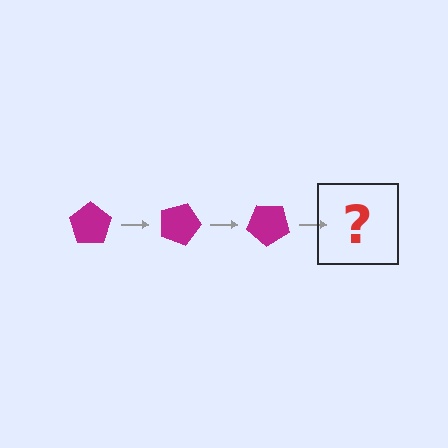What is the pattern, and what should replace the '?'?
The pattern is that the pentagon rotates 20 degrees each step. The '?' should be a magenta pentagon rotated 60 degrees.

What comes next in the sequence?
The next element should be a magenta pentagon rotated 60 degrees.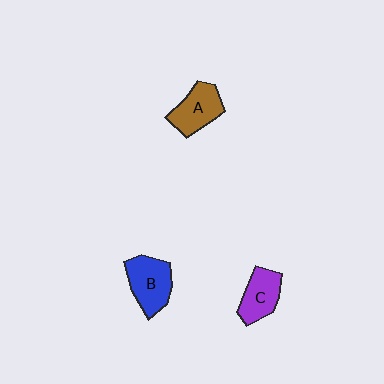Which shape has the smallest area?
Shape C (purple).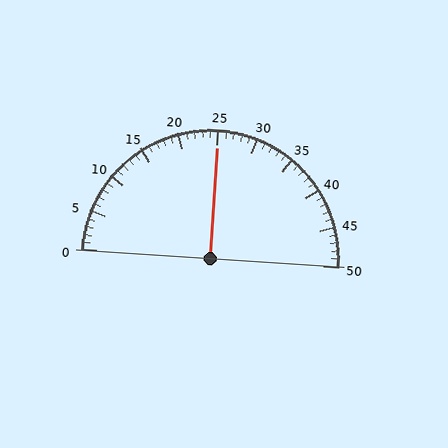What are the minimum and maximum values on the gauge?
The gauge ranges from 0 to 50.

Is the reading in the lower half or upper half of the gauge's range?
The reading is in the upper half of the range (0 to 50).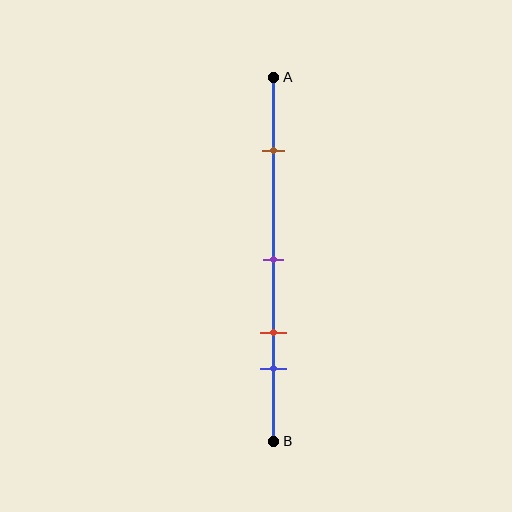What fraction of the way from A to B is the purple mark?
The purple mark is approximately 50% (0.5) of the way from A to B.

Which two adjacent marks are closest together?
The red and blue marks are the closest adjacent pair.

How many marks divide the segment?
There are 4 marks dividing the segment.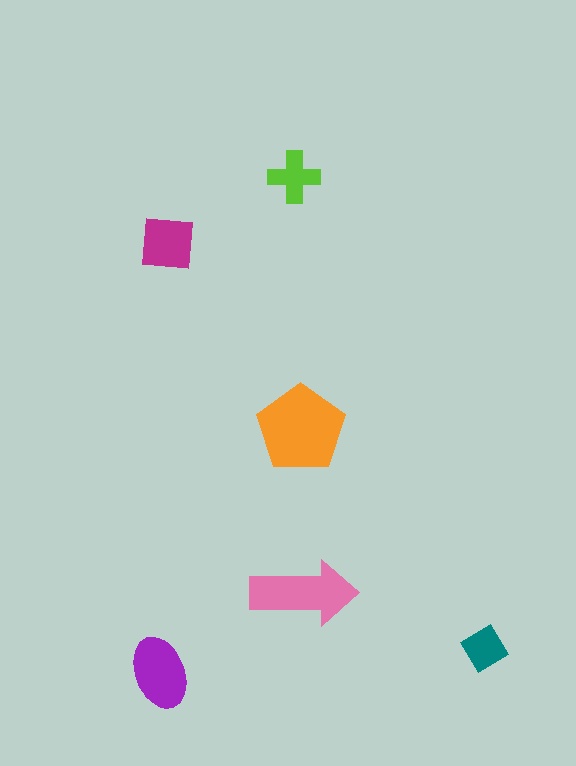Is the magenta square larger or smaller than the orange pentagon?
Smaller.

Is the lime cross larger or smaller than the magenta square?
Smaller.